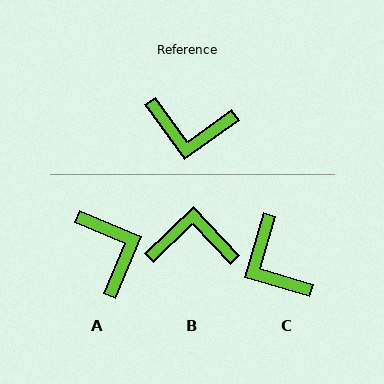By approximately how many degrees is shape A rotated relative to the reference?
Approximately 122 degrees counter-clockwise.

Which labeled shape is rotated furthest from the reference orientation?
B, about 172 degrees away.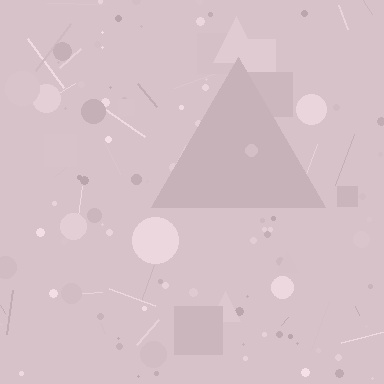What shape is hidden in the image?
A triangle is hidden in the image.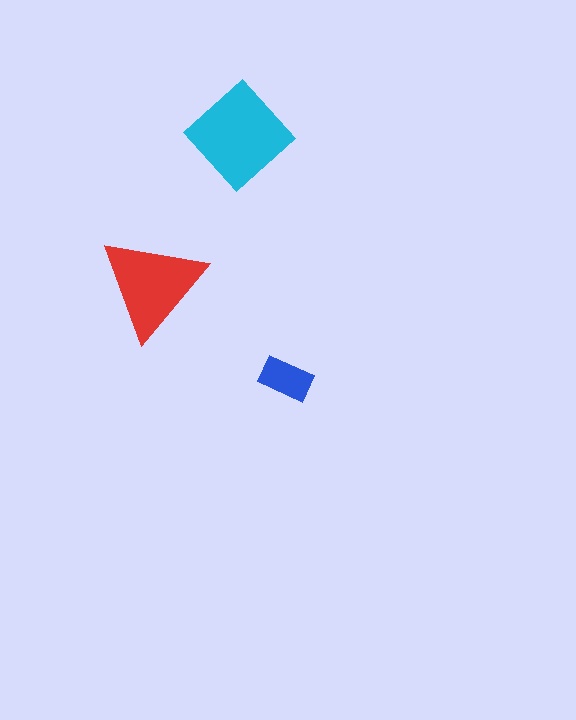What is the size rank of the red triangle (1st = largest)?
2nd.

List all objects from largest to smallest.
The cyan diamond, the red triangle, the blue rectangle.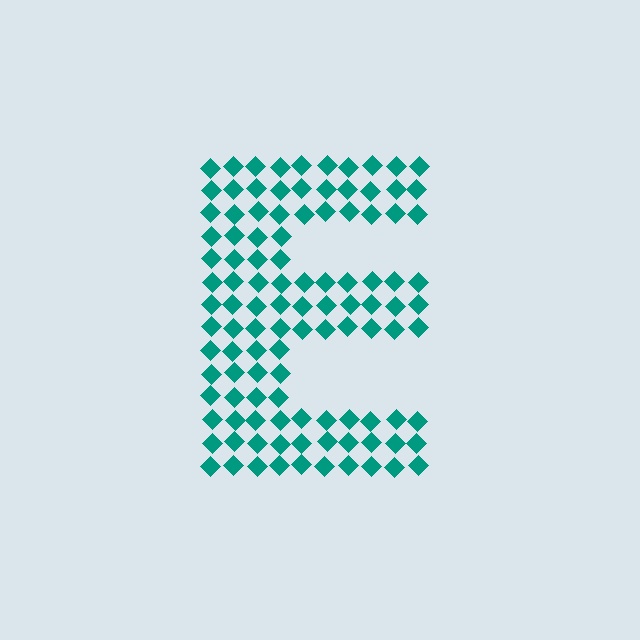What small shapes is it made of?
It is made of small diamonds.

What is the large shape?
The large shape is the letter E.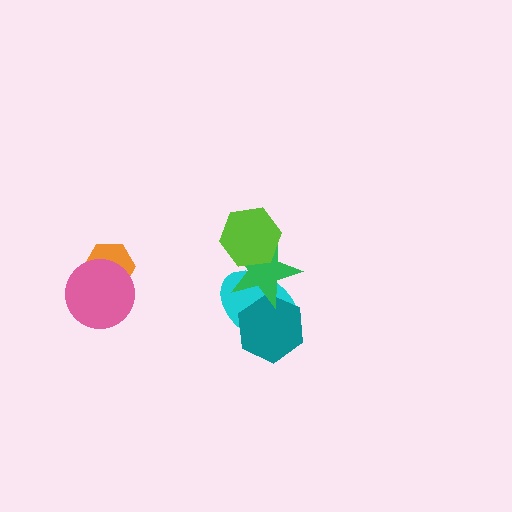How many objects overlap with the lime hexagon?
1 object overlaps with the lime hexagon.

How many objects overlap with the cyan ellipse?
2 objects overlap with the cyan ellipse.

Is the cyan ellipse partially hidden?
Yes, it is partially covered by another shape.